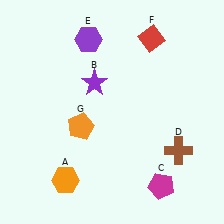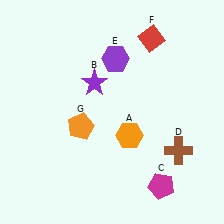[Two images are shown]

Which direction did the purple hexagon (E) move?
The purple hexagon (E) moved right.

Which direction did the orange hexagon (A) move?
The orange hexagon (A) moved right.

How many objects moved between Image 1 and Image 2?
2 objects moved between the two images.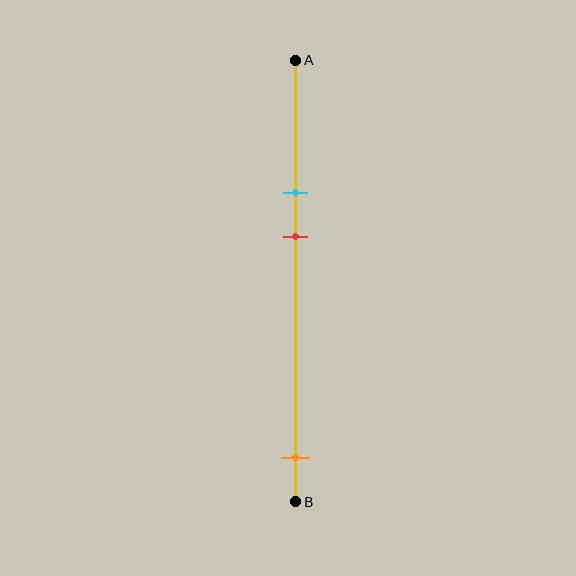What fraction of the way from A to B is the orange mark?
The orange mark is approximately 90% (0.9) of the way from A to B.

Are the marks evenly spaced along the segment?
No, the marks are not evenly spaced.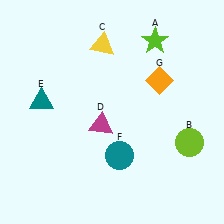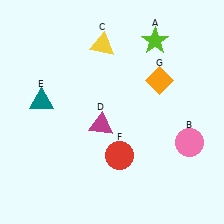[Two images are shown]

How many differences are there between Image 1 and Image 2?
There are 2 differences between the two images.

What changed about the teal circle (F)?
In Image 1, F is teal. In Image 2, it changed to red.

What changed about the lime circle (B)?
In Image 1, B is lime. In Image 2, it changed to pink.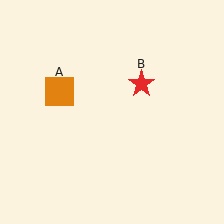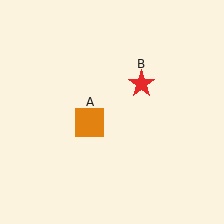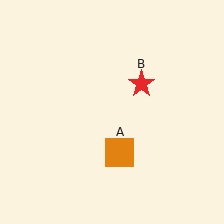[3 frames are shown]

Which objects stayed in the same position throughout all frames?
Red star (object B) remained stationary.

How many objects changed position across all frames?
1 object changed position: orange square (object A).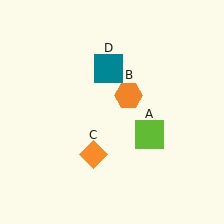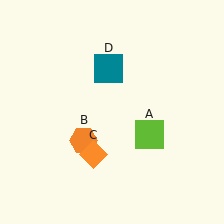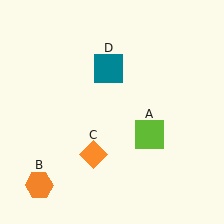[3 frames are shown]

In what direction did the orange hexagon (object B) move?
The orange hexagon (object B) moved down and to the left.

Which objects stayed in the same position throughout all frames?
Lime square (object A) and orange diamond (object C) and teal square (object D) remained stationary.